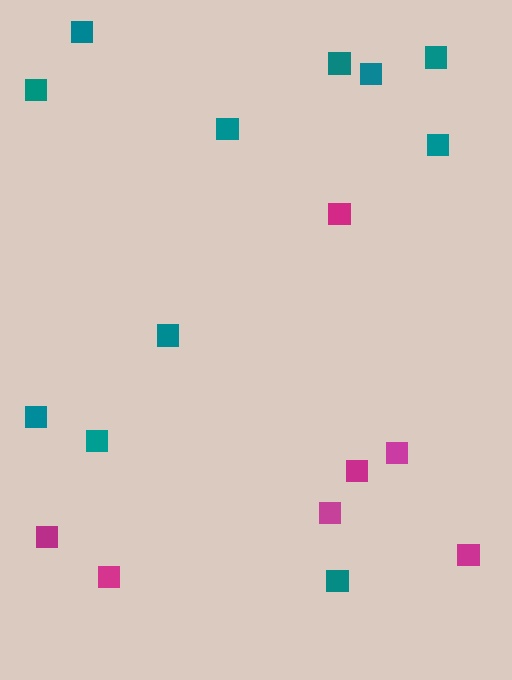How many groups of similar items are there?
There are 2 groups: one group of teal squares (11) and one group of magenta squares (7).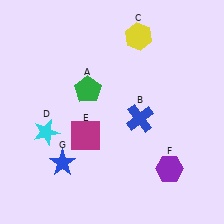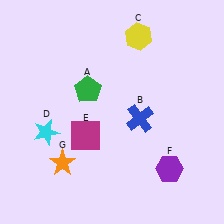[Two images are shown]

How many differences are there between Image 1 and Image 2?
There is 1 difference between the two images.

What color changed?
The star (G) changed from blue in Image 1 to orange in Image 2.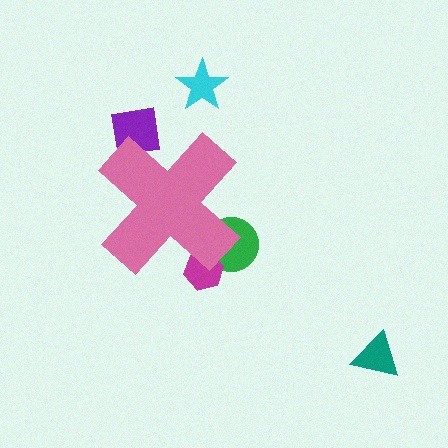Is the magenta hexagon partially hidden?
Yes, the magenta hexagon is partially hidden behind the pink cross.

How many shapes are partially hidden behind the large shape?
3 shapes are partially hidden.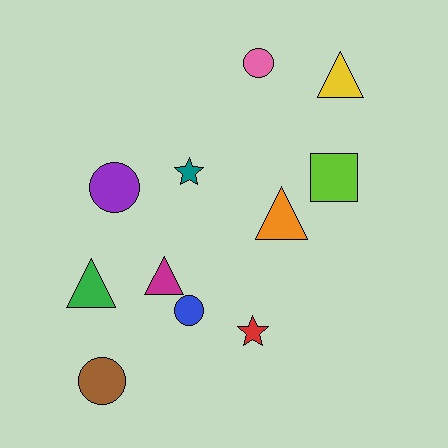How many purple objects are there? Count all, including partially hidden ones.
There is 1 purple object.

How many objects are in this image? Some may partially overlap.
There are 11 objects.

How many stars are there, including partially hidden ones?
There are 2 stars.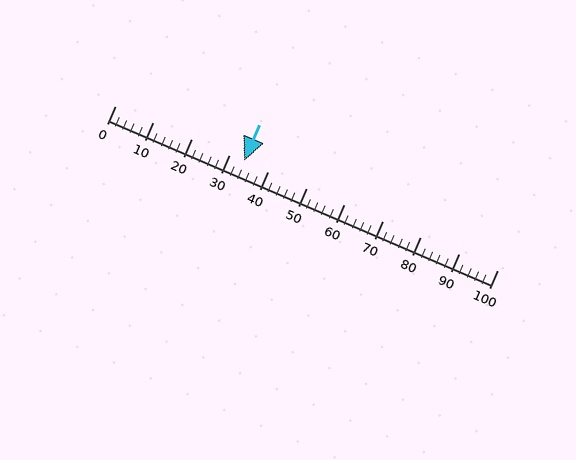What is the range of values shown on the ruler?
The ruler shows values from 0 to 100.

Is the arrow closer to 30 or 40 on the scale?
The arrow is closer to 30.